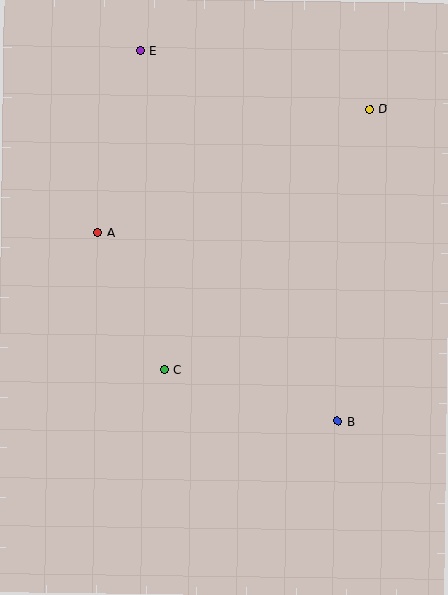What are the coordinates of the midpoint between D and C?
The midpoint between D and C is at (267, 240).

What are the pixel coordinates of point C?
Point C is at (164, 370).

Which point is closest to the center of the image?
Point C at (164, 370) is closest to the center.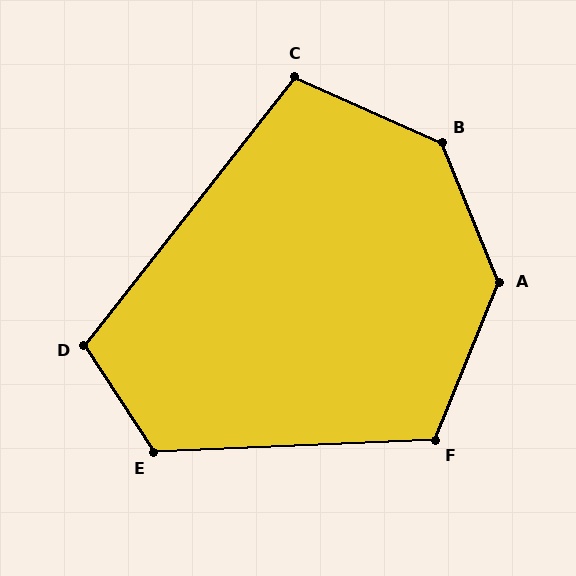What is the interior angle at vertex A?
Approximately 135 degrees (obtuse).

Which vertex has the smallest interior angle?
C, at approximately 104 degrees.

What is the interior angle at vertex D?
Approximately 109 degrees (obtuse).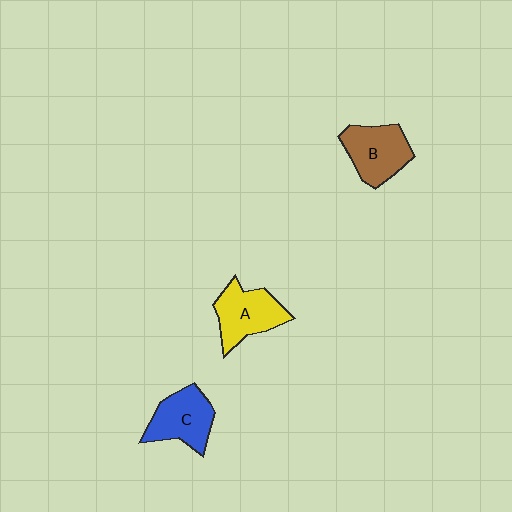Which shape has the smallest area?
Shape C (blue).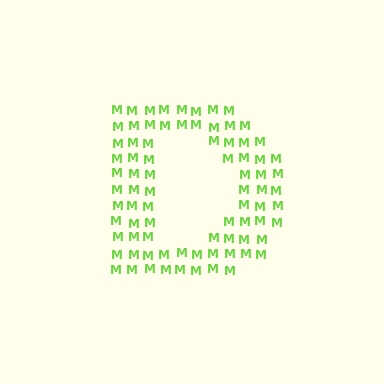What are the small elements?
The small elements are letter M's.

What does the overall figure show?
The overall figure shows the letter D.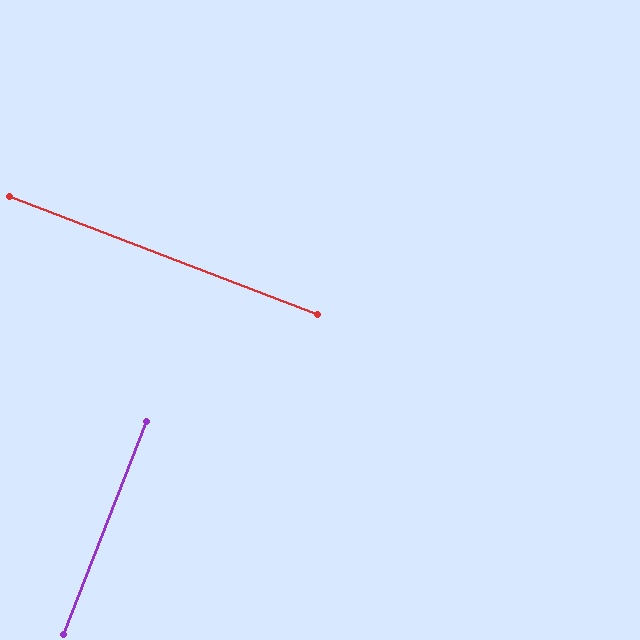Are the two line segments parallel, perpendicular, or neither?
Perpendicular — they meet at approximately 90°.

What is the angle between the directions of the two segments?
Approximately 90 degrees.